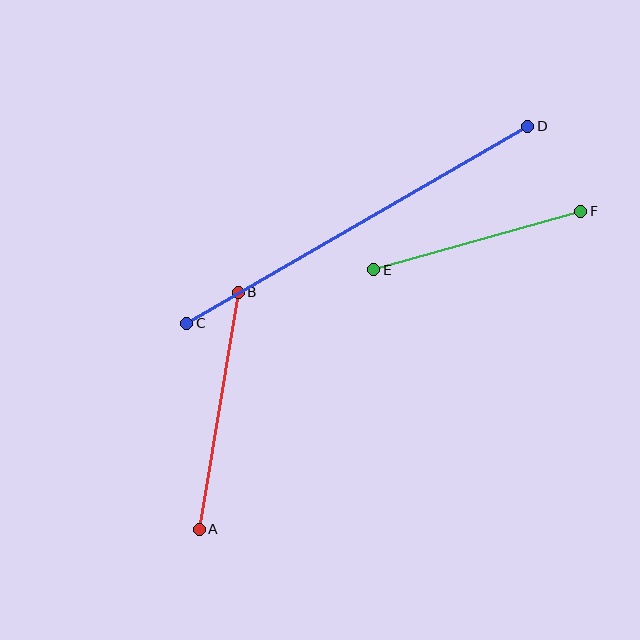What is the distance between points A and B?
The distance is approximately 240 pixels.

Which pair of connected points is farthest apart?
Points C and D are farthest apart.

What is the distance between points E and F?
The distance is approximately 215 pixels.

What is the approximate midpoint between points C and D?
The midpoint is at approximately (357, 225) pixels.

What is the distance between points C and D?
The distance is approximately 394 pixels.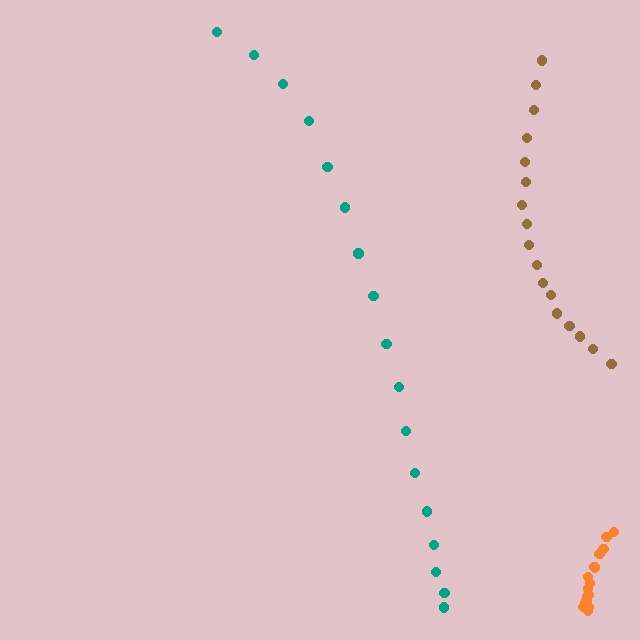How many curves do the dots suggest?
There are 3 distinct paths.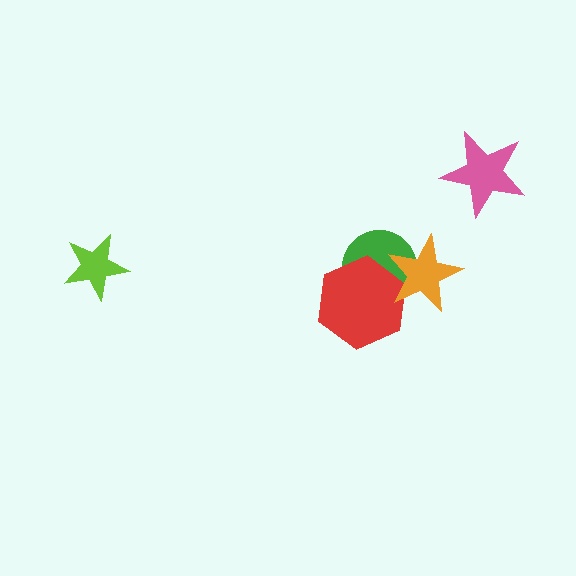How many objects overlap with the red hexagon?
2 objects overlap with the red hexagon.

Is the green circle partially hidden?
Yes, it is partially covered by another shape.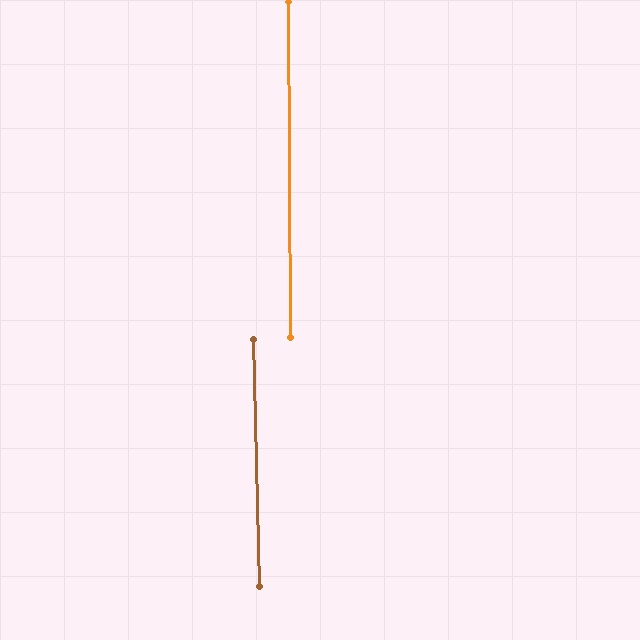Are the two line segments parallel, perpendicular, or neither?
Parallel — their directions differ by only 1.2°.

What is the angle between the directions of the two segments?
Approximately 1 degree.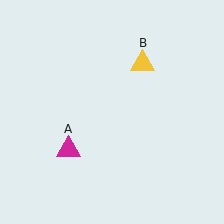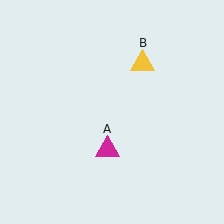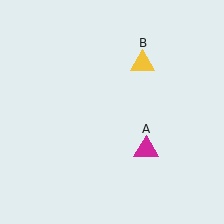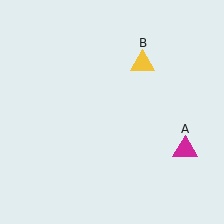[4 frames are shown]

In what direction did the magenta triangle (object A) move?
The magenta triangle (object A) moved right.